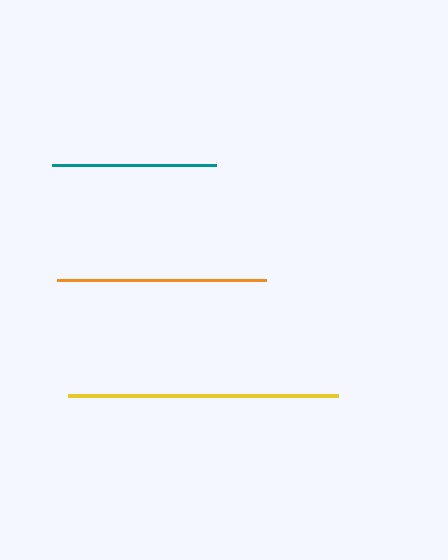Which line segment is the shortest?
The teal line is the shortest at approximately 164 pixels.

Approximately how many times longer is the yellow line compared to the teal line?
The yellow line is approximately 1.6 times the length of the teal line.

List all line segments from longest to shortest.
From longest to shortest: yellow, orange, teal.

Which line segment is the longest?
The yellow line is the longest at approximately 269 pixels.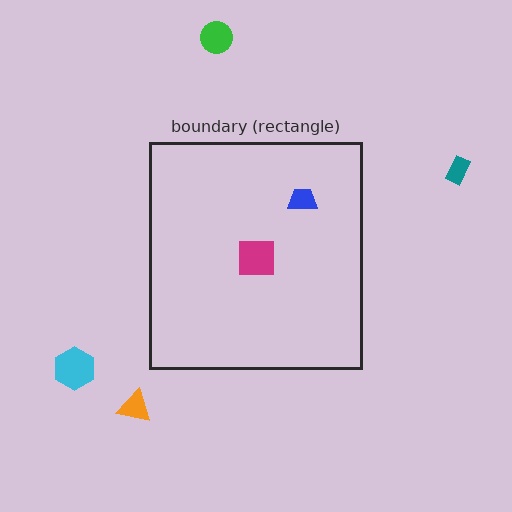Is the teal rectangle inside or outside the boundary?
Outside.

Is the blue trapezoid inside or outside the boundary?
Inside.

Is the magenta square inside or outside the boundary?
Inside.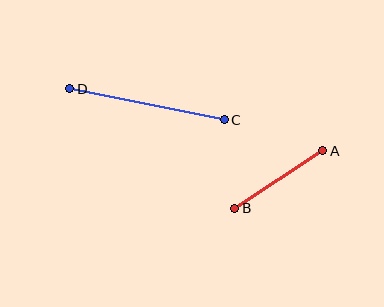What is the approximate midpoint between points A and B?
The midpoint is at approximately (279, 179) pixels.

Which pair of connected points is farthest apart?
Points C and D are farthest apart.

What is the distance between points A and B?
The distance is approximately 105 pixels.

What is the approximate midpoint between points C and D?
The midpoint is at approximately (147, 104) pixels.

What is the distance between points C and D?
The distance is approximately 158 pixels.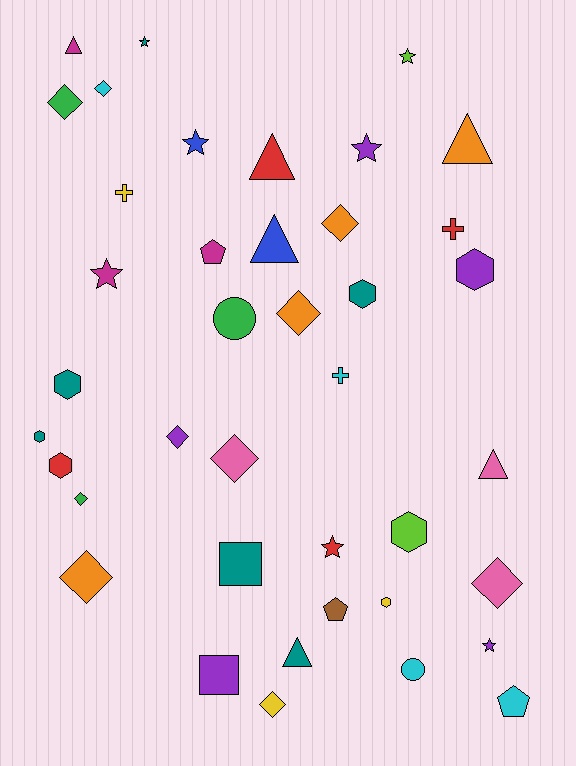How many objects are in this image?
There are 40 objects.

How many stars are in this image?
There are 7 stars.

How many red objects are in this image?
There are 4 red objects.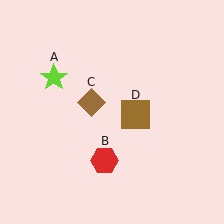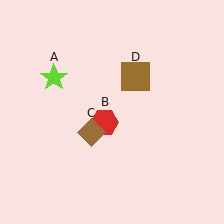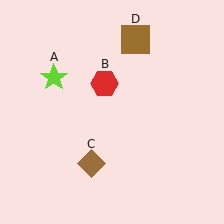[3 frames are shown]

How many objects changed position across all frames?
3 objects changed position: red hexagon (object B), brown diamond (object C), brown square (object D).